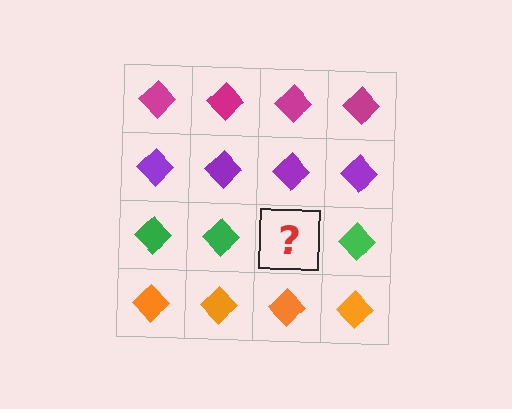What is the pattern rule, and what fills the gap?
The rule is that each row has a consistent color. The gap should be filled with a green diamond.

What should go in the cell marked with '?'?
The missing cell should contain a green diamond.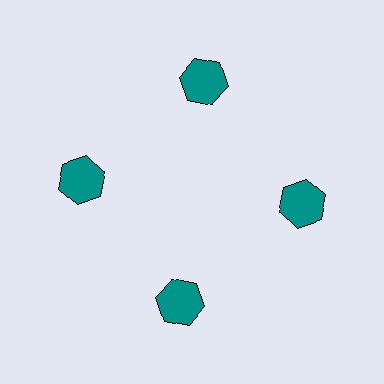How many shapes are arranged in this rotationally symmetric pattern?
There are 4 shapes, arranged in 4 groups of 1.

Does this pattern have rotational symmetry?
Yes, this pattern has 4-fold rotational symmetry. It looks the same after rotating 90 degrees around the center.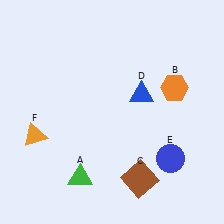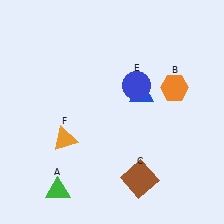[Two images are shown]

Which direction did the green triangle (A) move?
The green triangle (A) moved left.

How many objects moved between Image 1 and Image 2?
3 objects moved between the two images.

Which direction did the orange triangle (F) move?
The orange triangle (F) moved right.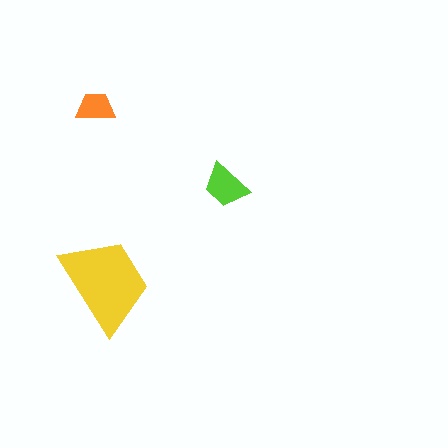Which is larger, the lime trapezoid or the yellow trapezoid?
The yellow one.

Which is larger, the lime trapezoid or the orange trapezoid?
The lime one.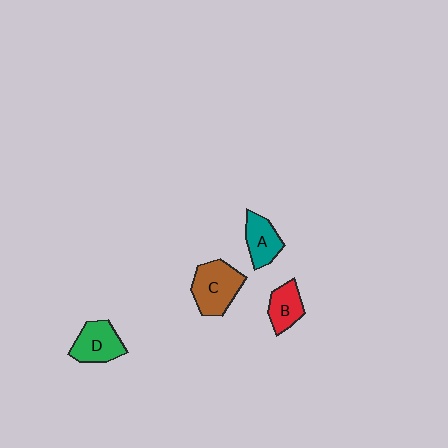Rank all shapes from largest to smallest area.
From largest to smallest: C (brown), D (green), A (teal), B (red).